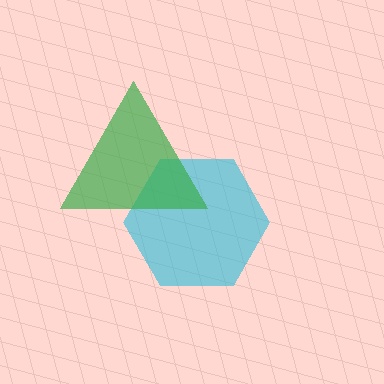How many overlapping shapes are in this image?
There are 2 overlapping shapes in the image.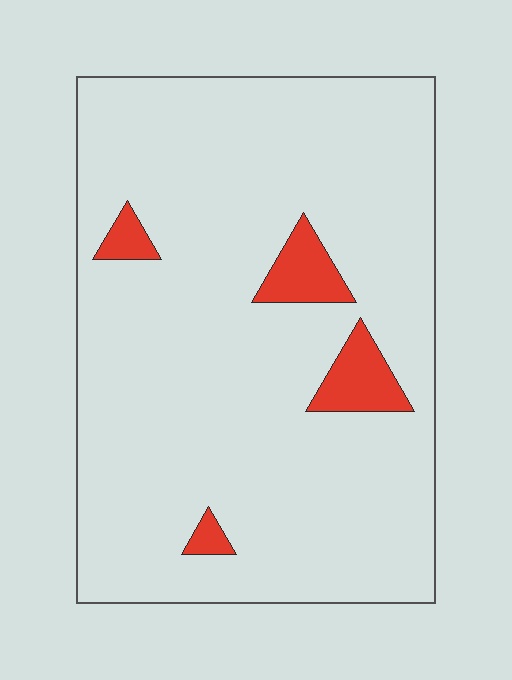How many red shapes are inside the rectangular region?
4.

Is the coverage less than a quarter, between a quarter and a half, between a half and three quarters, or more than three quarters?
Less than a quarter.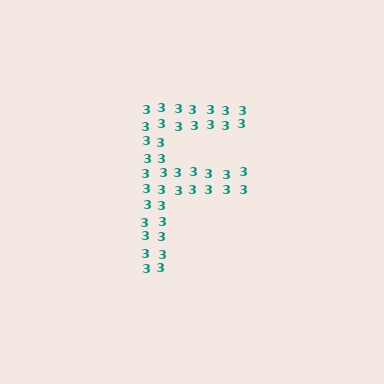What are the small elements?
The small elements are digit 3's.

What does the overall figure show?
The overall figure shows the letter F.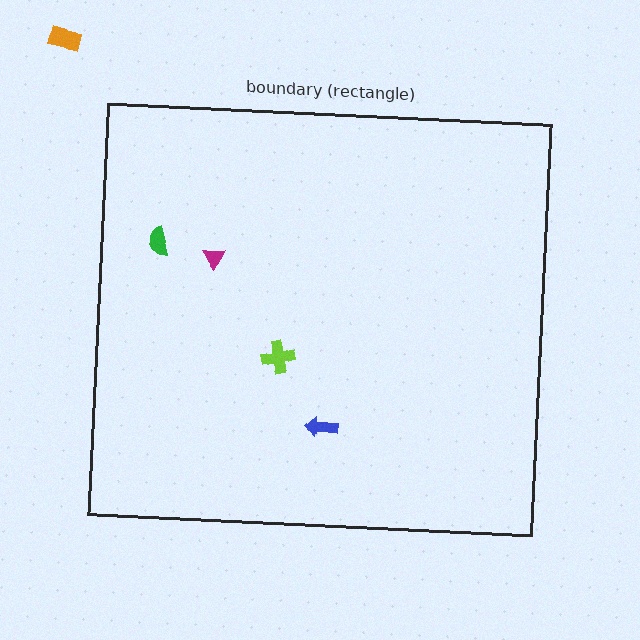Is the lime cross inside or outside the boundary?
Inside.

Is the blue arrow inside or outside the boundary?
Inside.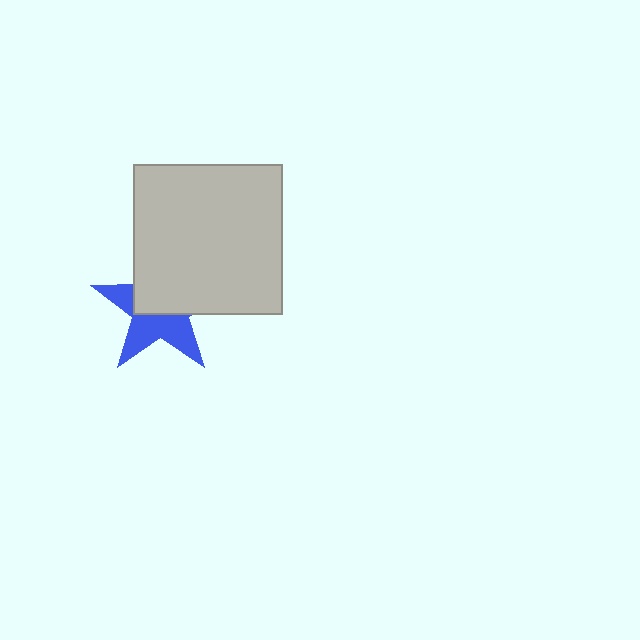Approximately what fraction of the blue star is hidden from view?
Roughly 52% of the blue star is hidden behind the light gray square.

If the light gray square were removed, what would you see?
You would see the complete blue star.